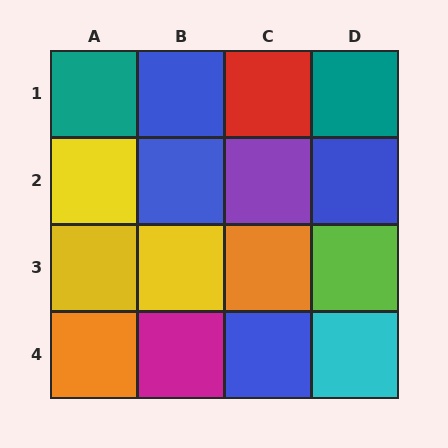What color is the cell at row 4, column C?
Blue.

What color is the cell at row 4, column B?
Magenta.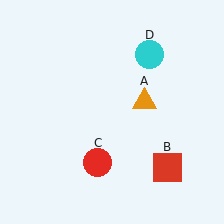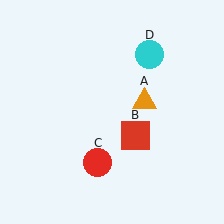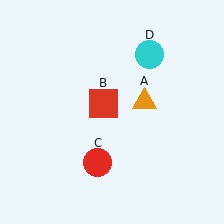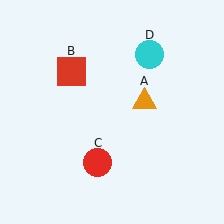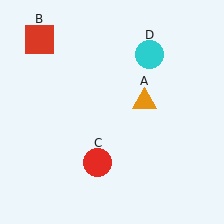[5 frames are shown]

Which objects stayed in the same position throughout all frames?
Orange triangle (object A) and red circle (object C) and cyan circle (object D) remained stationary.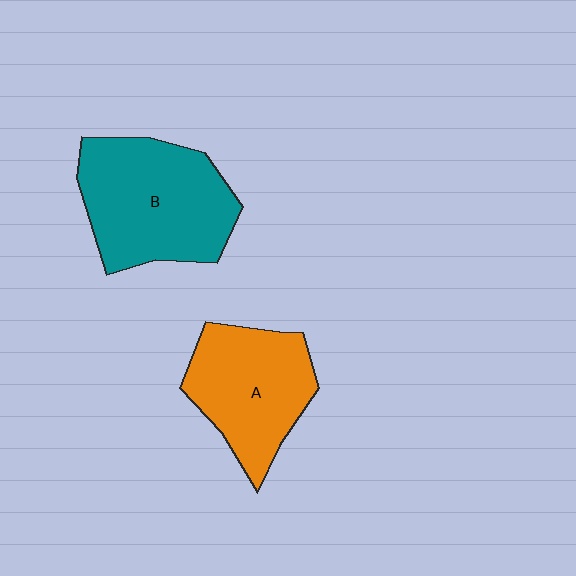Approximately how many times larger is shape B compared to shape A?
Approximately 1.2 times.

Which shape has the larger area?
Shape B (teal).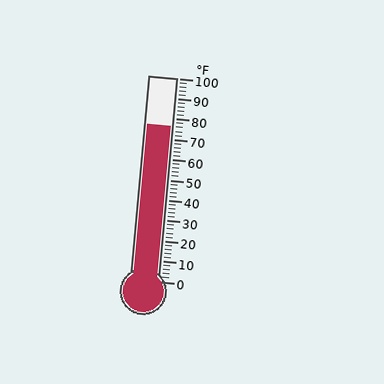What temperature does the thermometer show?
The thermometer shows approximately 76°F.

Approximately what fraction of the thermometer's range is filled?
The thermometer is filled to approximately 75% of its range.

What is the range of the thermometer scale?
The thermometer scale ranges from 0°F to 100°F.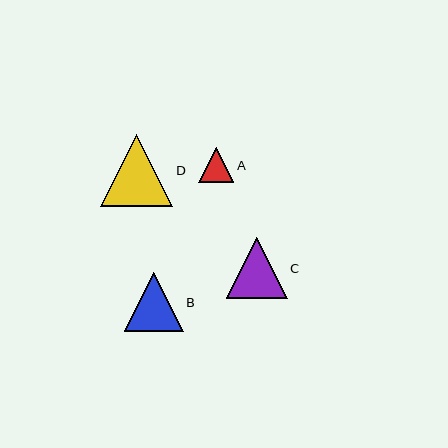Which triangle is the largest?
Triangle D is the largest with a size of approximately 72 pixels.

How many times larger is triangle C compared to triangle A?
Triangle C is approximately 1.8 times the size of triangle A.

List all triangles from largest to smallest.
From largest to smallest: D, C, B, A.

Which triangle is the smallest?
Triangle A is the smallest with a size of approximately 35 pixels.